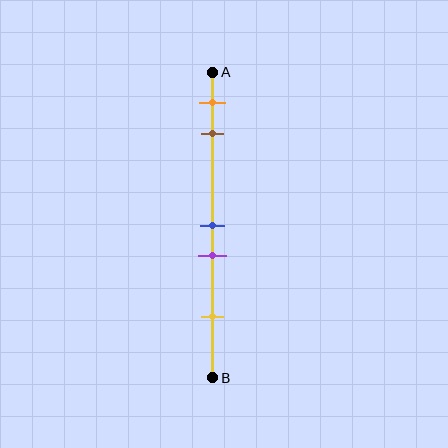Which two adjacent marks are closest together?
The blue and purple marks are the closest adjacent pair.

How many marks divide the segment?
There are 5 marks dividing the segment.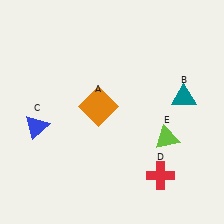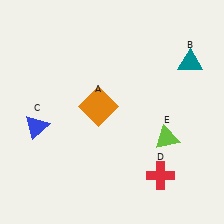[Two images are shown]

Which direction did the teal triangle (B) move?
The teal triangle (B) moved up.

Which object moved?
The teal triangle (B) moved up.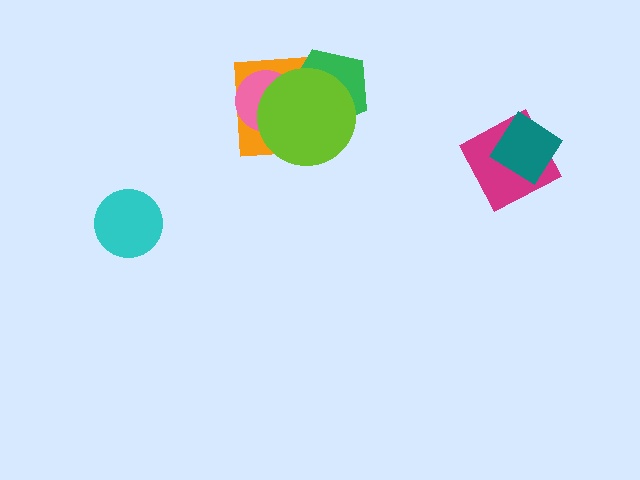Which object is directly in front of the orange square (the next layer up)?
The pink circle is directly in front of the orange square.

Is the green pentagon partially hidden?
Yes, it is partially covered by another shape.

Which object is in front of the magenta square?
The teal diamond is in front of the magenta square.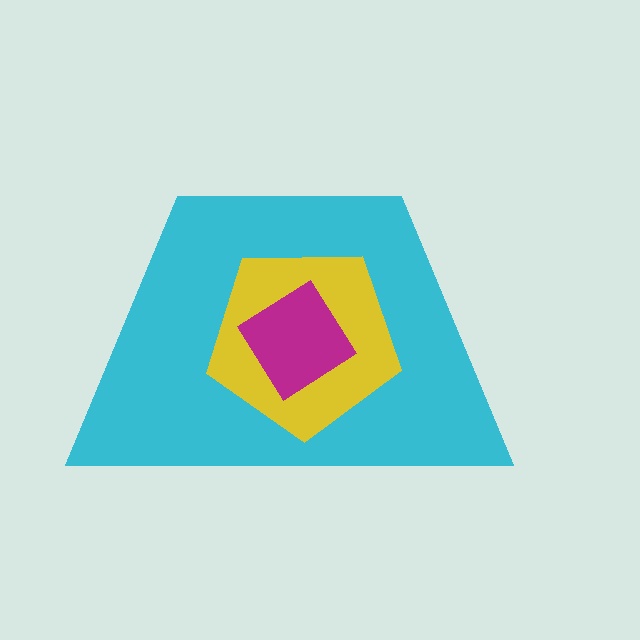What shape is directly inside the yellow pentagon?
The magenta diamond.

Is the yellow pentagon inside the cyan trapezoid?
Yes.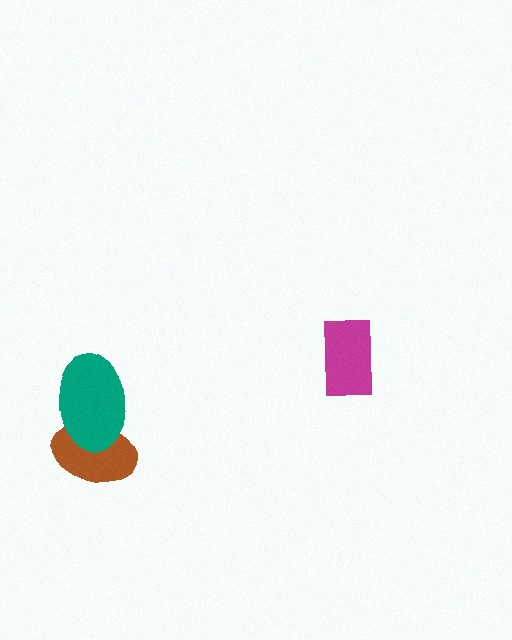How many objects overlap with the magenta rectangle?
0 objects overlap with the magenta rectangle.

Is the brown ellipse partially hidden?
Yes, it is partially covered by another shape.